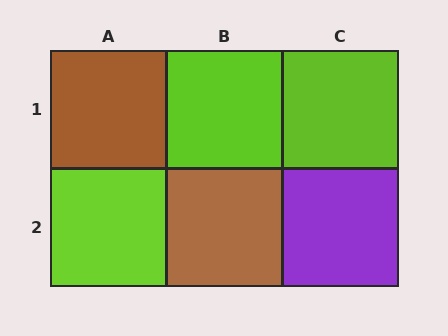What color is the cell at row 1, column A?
Brown.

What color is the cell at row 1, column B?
Lime.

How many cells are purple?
1 cell is purple.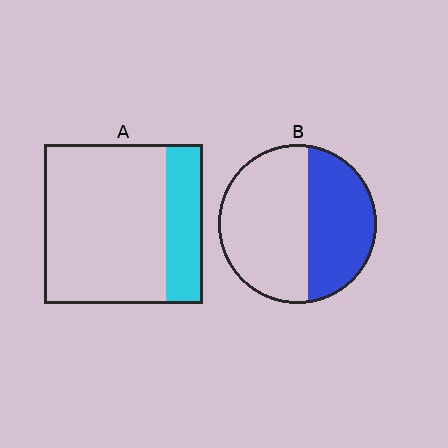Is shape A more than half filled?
No.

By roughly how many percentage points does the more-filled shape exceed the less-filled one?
By roughly 20 percentage points (B over A).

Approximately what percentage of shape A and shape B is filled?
A is approximately 25% and B is approximately 40%.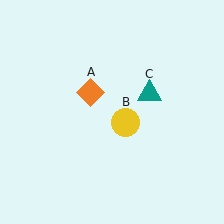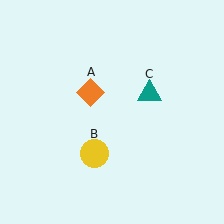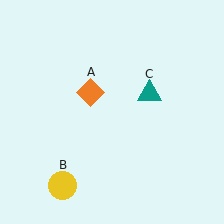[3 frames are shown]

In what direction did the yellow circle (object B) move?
The yellow circle (object B) moved down and to the left.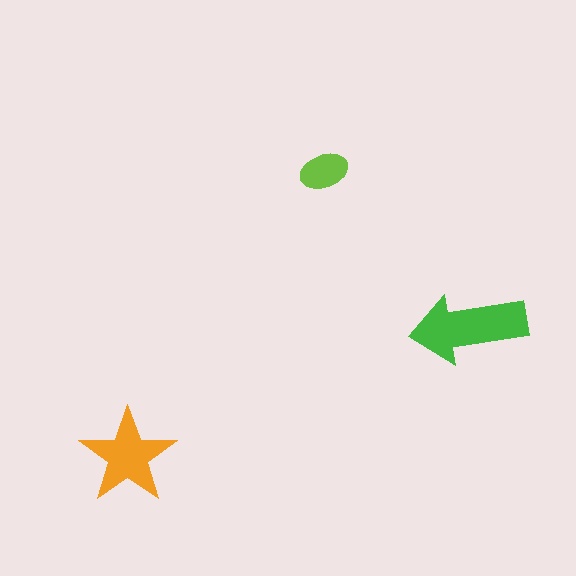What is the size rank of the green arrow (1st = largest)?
1st.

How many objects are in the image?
There are 3 objects in the image.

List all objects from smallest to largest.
The lime ellipse, the orange star, the green arrow.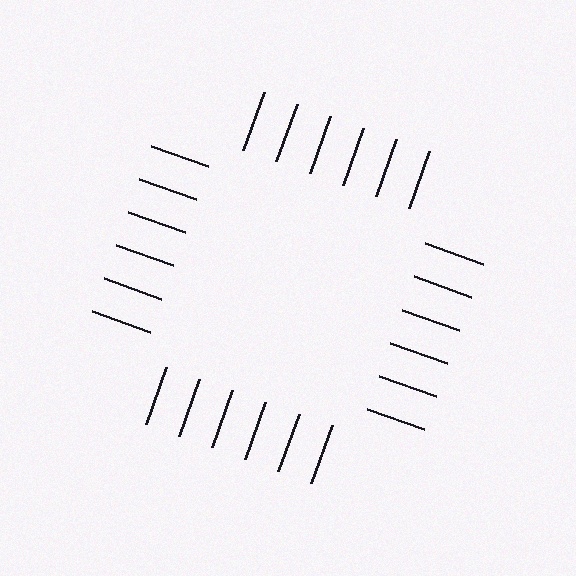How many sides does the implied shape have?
4 sides — the line-ends trace a square.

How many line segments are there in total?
24 — 6 along each of the 4 edges.